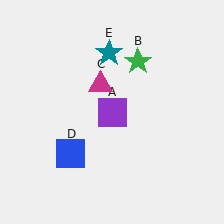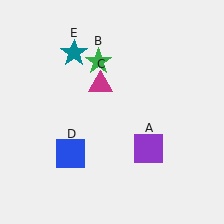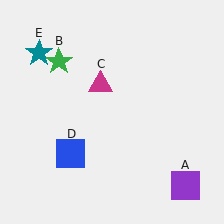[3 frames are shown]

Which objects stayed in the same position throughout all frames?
Magenta triangle (object C) and blue square (object D) remained stationary.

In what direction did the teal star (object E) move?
The teal star (object E) moved left.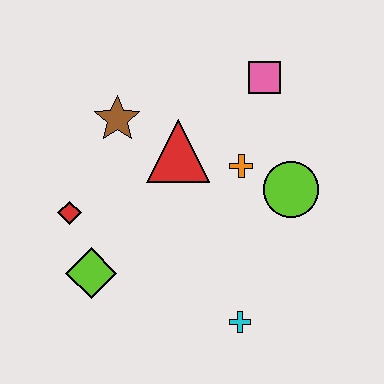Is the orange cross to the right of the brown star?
Yes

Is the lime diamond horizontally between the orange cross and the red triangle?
No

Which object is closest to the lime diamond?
The red diamond is closest to the lime diamond.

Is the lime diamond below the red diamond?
Yes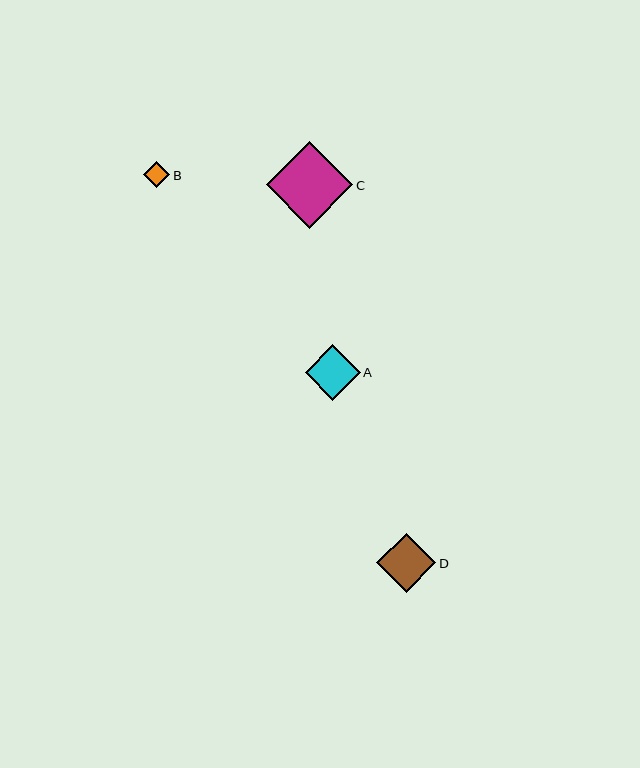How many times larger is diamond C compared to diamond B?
Diamond C is approximately 3.3 times the size of diamond B.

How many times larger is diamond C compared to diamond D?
Diamond C is approximately 1.5 times the size of diamond D.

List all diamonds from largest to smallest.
From largest to smallest: C, D, A, B.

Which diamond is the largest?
Diamond C is the largest with a size of approximately 87 pixels.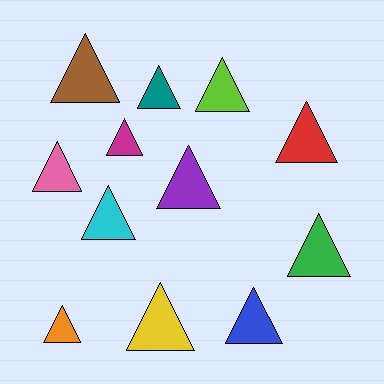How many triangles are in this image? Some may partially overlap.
There are 12 triangles.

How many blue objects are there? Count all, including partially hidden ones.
There is 1 blue object.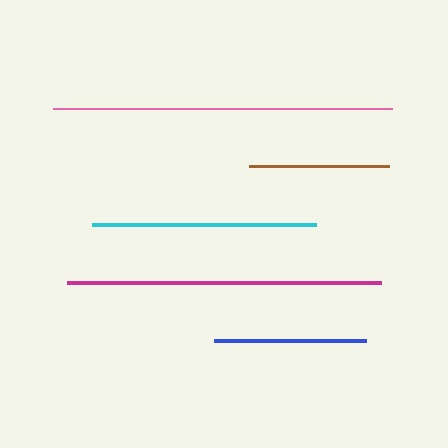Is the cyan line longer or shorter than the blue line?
The cyan line is longer than the blue line.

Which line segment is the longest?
The pink line is the longest at approximately 339 pixels.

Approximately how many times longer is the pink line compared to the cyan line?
The pink line is approximately 1.5 times the length of the cyan line.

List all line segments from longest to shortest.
From longest to shortest: pink, magenta, cyan, blue, brown.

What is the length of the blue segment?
The blue segment is approximately 152 pixels long.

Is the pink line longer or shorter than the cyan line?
The pink line is longer than the cyan line.